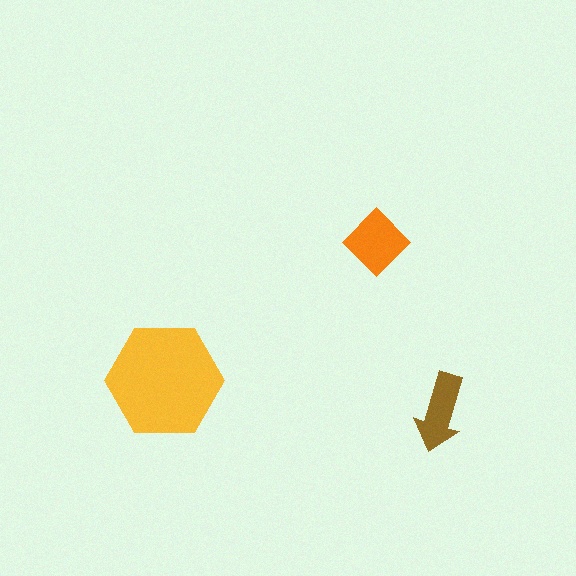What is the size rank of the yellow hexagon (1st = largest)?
1st.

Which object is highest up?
The orange diamond is topmost.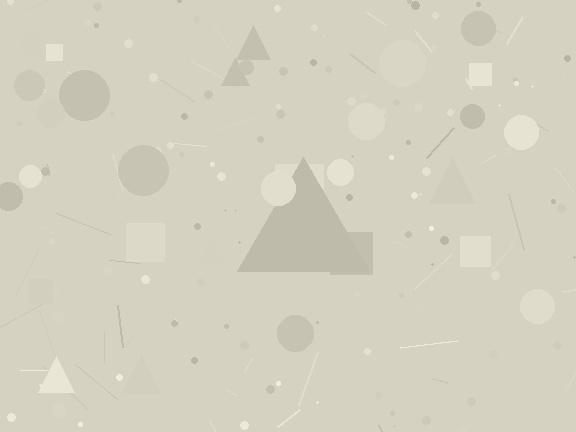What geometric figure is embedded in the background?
A triangle is embedded in the background.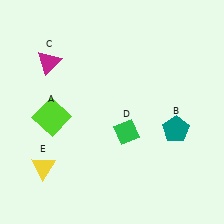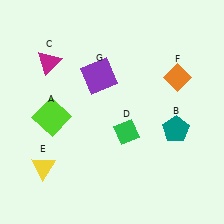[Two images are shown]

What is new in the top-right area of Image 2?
An orange diamond (F) was added in the top-right area of Image 2.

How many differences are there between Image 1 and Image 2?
There are 2 differences between the two images.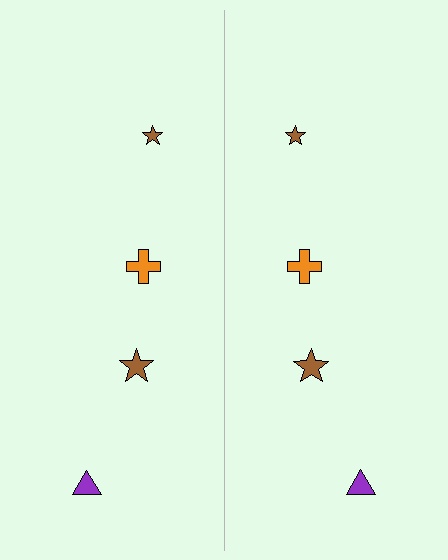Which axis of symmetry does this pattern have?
The pattern has a vertical axis of symmetry running through the center of the image.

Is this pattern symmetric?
Yes, this pattern has bilateral (reflection) symmetry.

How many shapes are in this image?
There are 8 shapes in this image.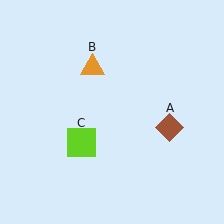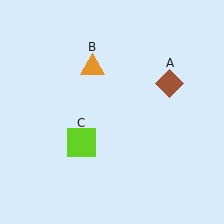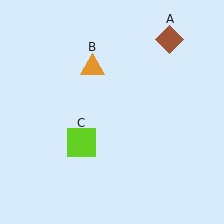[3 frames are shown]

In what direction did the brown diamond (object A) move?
The brown diamond (object A) moved up.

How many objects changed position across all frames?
1 object changed position: brown diamond (object A).